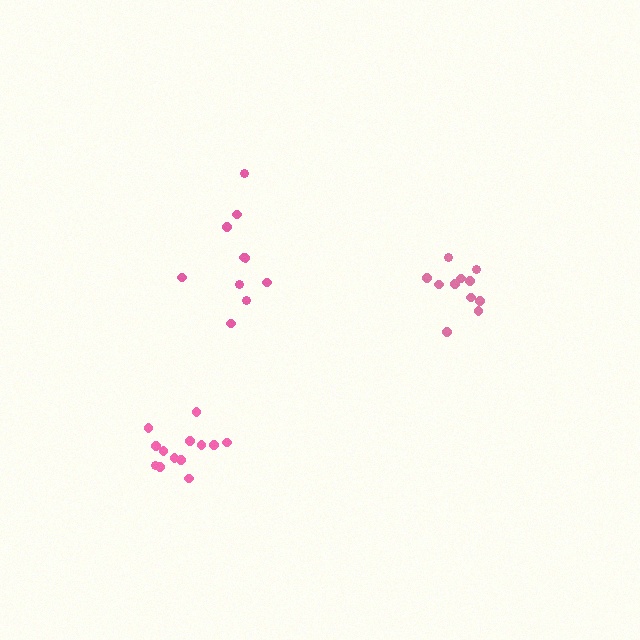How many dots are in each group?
Group 1: 11 dots, Group 2: 10 dots, Group 3: 13 dots (34 total).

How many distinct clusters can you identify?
There are 3 distinct clusters.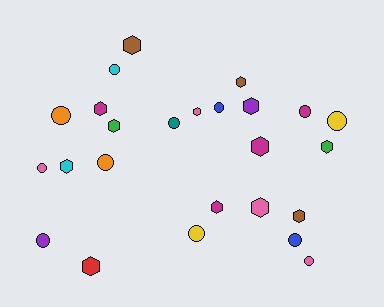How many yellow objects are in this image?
There are 2 yellow objects.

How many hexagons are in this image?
There are 13 hexagons.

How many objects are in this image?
There are 25 objects.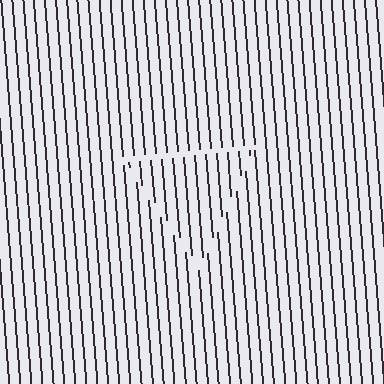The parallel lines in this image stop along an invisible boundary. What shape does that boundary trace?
An illusory triangle. The interior of the shape contains the same grating, shifted by half a period — the contour is defined by the phase discontinuity where line-ends from the inner and outer gratings abut.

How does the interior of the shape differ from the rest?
The interior of the shape contains the same grating, shifted by half a period — the contour is defined by the phase discontinuity where line-ends from the inner and outer gratings abut.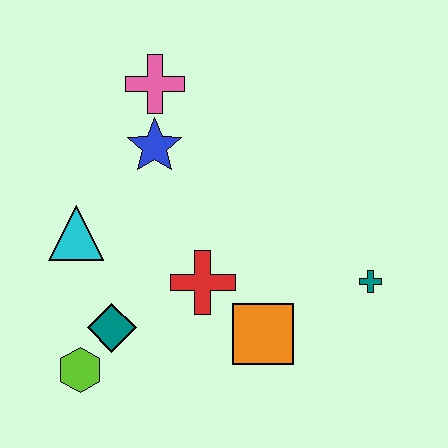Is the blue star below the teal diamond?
No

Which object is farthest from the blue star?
The teal cross is farthest from the blue star.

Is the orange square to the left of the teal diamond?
No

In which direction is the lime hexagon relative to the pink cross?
The lime hexagon is below the pink cross.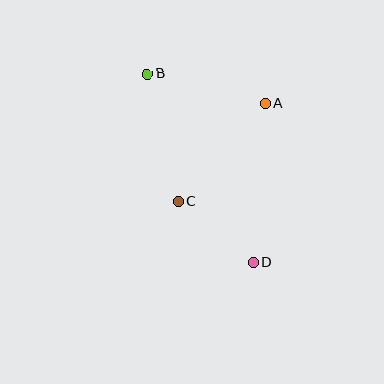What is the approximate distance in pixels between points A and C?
The distance between A and C is approximately 131 pixels.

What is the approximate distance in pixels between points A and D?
The distance between A and D is approximately 160 pixels.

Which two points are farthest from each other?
Points B and D are farthest from each other.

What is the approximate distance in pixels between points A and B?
The distance between A and B is approximately 121 pixels.